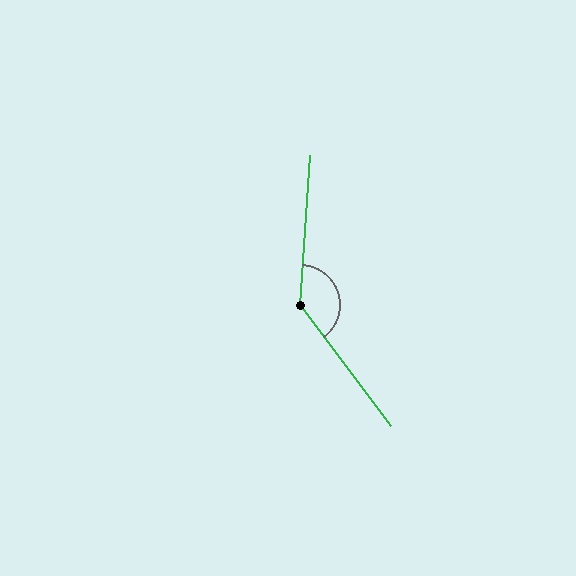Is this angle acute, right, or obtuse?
It is obtuse.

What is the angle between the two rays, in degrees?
Approximately 139 degrees.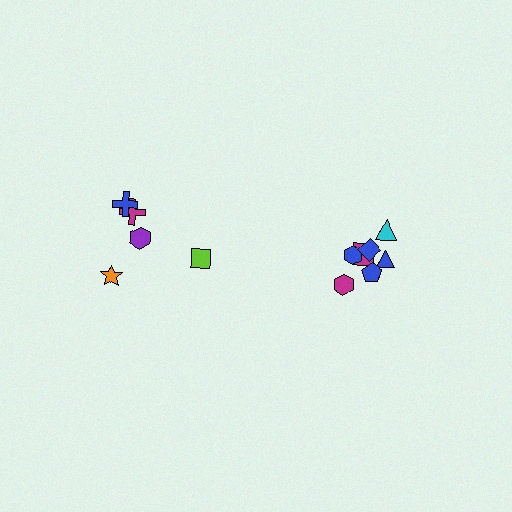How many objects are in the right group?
There are 7 objects.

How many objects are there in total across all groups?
There are 12 objects.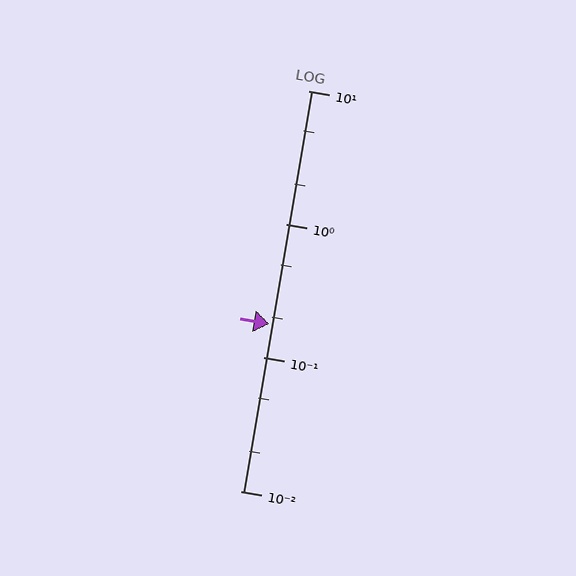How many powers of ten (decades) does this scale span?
The scale spans 3 decades, from 0.01 to 10.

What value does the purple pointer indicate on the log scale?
The pointer indicates approximately 0.18.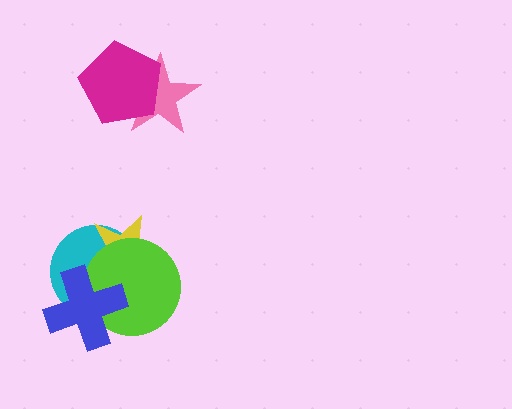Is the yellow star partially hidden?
Yes, it is partially covered by another shape.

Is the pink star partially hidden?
Yes, it is partially covered by another shape.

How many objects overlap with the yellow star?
3 objects overlap with the yellow star.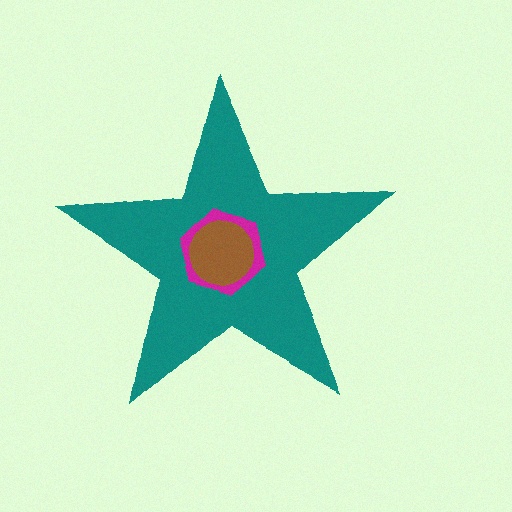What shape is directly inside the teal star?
The magenta hexagon.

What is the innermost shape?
The brown circle.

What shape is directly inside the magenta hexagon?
The brown circle.